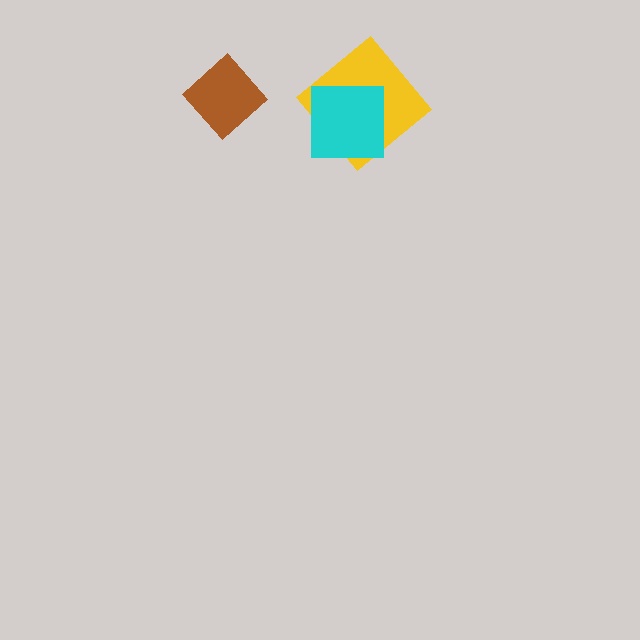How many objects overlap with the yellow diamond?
1 object overlaps with the yellow diamond.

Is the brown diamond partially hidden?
No, no other shape covers it.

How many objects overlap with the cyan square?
1 object overlaps with the cyan square.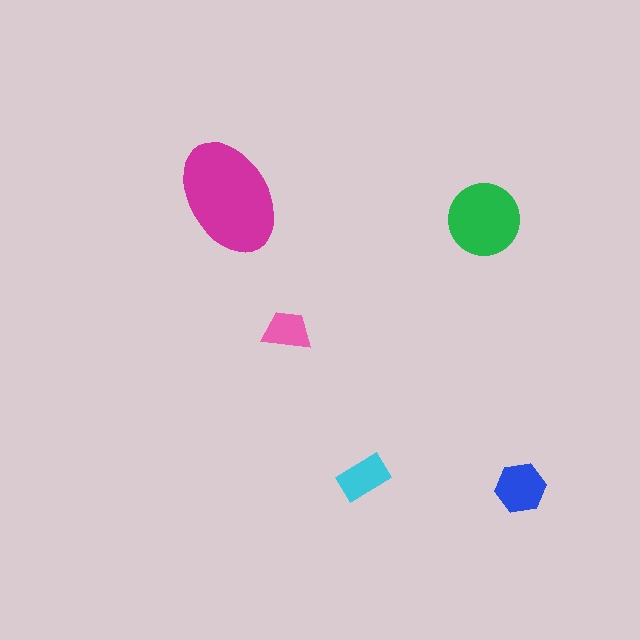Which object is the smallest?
The pink trapezoid.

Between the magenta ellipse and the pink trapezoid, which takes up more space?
The magenta ellipse.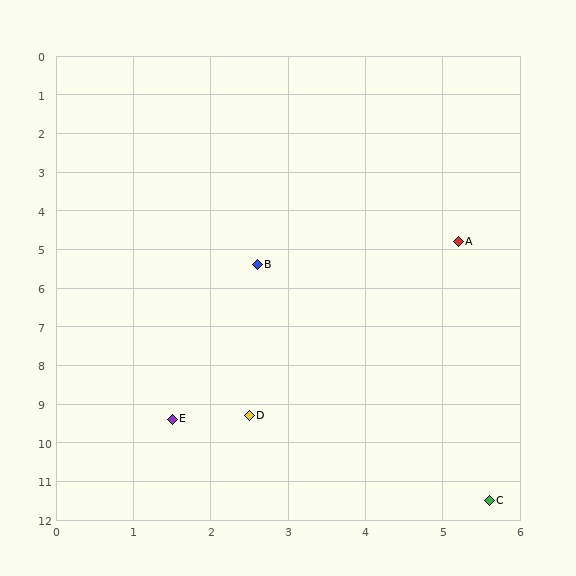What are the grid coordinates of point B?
Point B is at approximately (2.6, 5.4).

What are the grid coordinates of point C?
Point C is at approximately (5.6, 11.5).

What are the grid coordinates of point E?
Point E is at approximately (1.5, 9.4).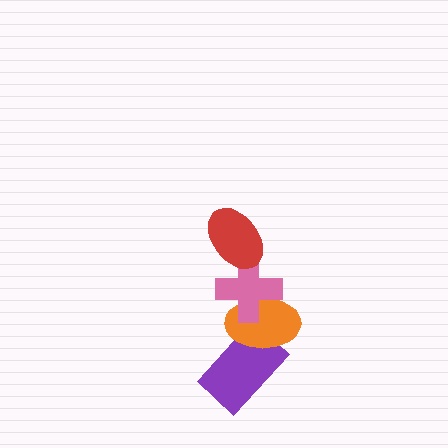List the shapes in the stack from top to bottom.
From top to bottom: the red ellipse, the pink cross, the orange ellipse, the purple rectangle.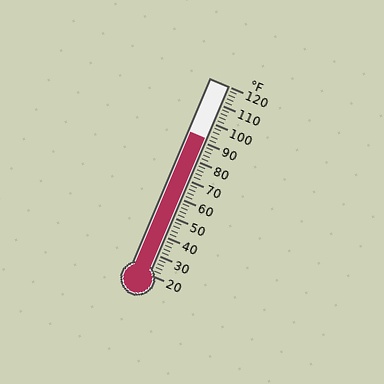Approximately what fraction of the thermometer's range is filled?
The thermometer is filled to approximately 70% of its range.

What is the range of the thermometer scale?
The thermometer scale ranges from 20°F to 120°F.